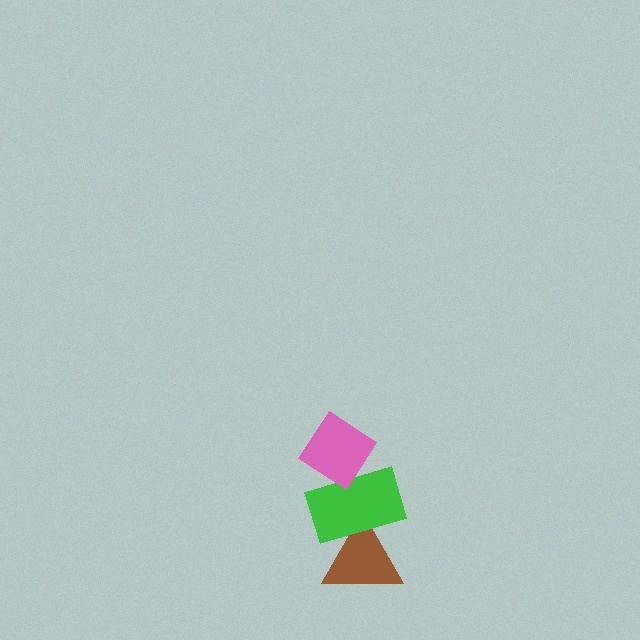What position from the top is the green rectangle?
The green rectangle is 2nd from the top.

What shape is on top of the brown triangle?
The green rectangle is on top of the brown triangle.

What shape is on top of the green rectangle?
The pink diamond is on top of the green rectangle.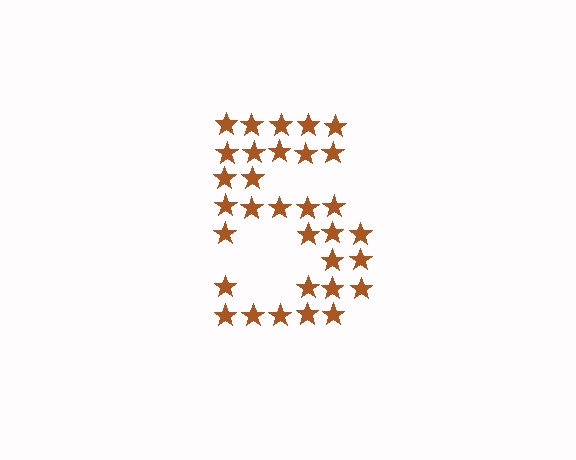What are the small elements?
The small elements are stars.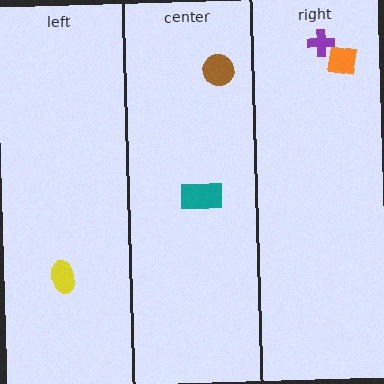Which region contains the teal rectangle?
The center region.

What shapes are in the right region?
The orange square, the purple cross.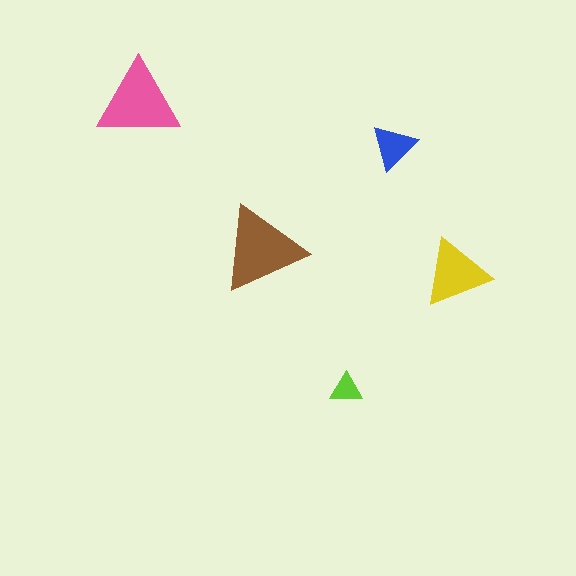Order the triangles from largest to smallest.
the brown one, the pink one, the yellow one, the blue one, the lime one.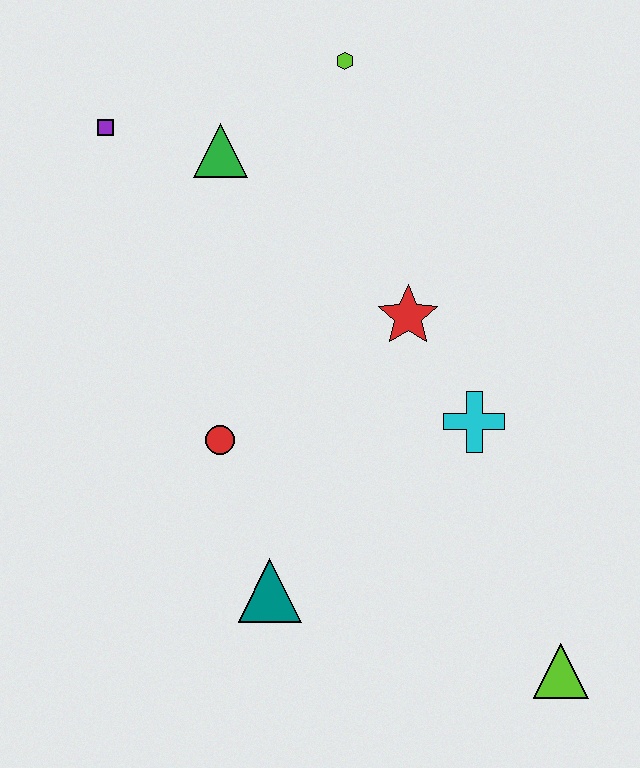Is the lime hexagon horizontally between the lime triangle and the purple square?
Yes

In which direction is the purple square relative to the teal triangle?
The purple square is above the teal triangle.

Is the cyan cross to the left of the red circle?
No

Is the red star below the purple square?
Yes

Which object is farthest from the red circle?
The lime triangle is farthest from the red circle.